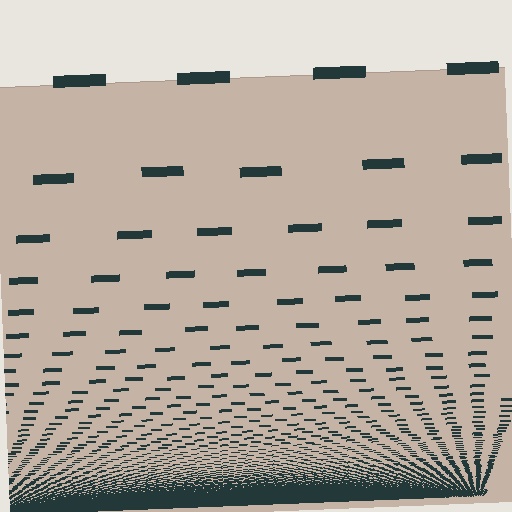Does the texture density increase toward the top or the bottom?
Density increases toward the bottom.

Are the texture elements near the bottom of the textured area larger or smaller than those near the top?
Smaller. The gradient is inverted — elements near the bottom are smaller and denser.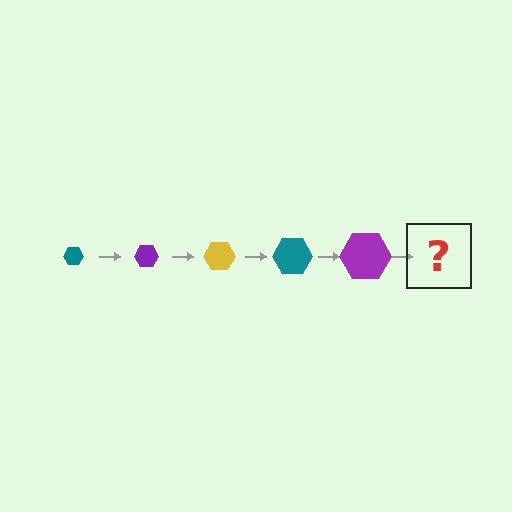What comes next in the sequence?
The next element should be a yellow hexagon, larger than the previous one.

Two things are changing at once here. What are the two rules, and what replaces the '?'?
The two rules are that the hexagon grows larger each step and the color cycles through teal, purple, and yellow. The '?' should be a yellow hexagon, larger than the previous one.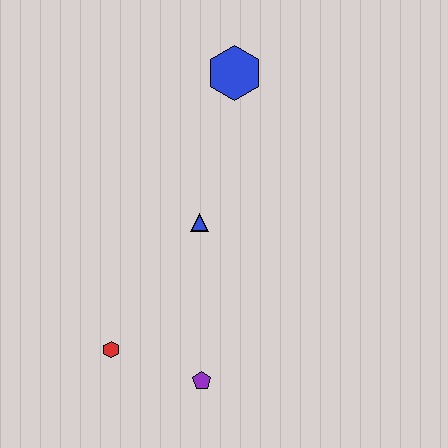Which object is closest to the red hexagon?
The purple pentagon is closest to the red hexagon.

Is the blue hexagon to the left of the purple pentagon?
No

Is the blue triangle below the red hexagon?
No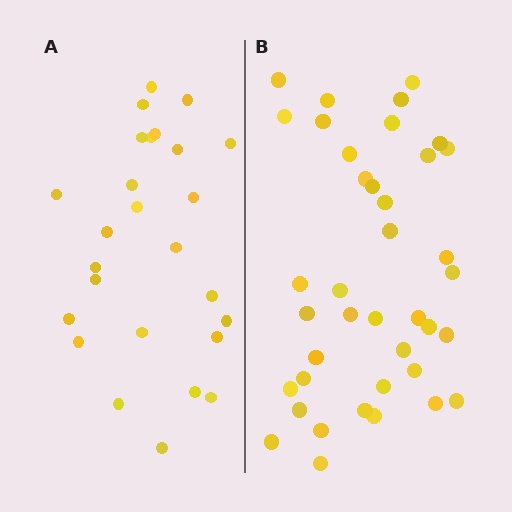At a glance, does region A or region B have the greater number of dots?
Region B (the right region) has more dots.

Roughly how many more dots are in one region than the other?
Region B has approximately 15 more dots than region A.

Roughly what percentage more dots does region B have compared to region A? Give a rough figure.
About 50% more.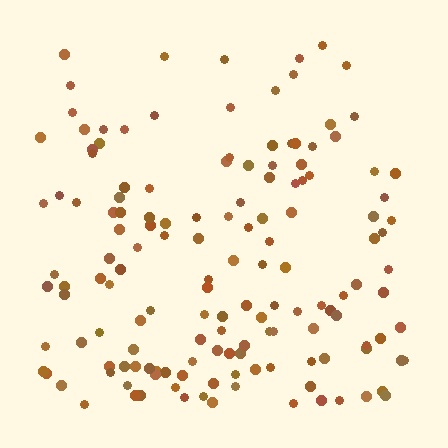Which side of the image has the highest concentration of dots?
The bottom.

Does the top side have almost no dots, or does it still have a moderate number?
Still a moderate number, just noticeably fewer than the bottom.